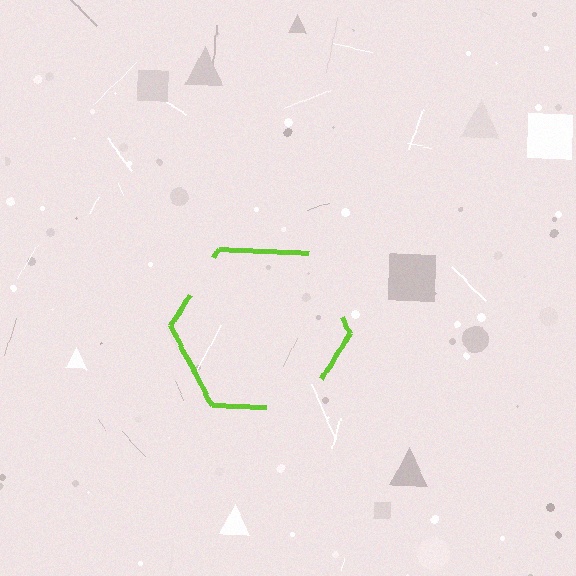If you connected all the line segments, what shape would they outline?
They would outline a hexagon.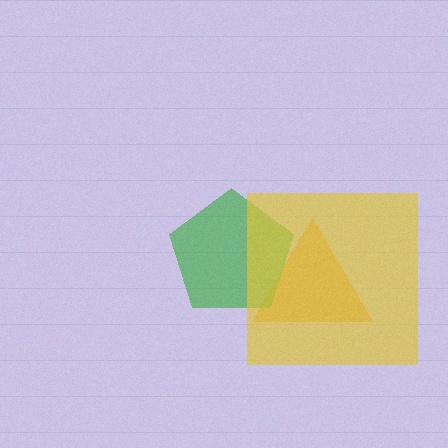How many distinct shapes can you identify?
There are 3 distinct shapes: an orange triangle, a green pentagon, a yellow square.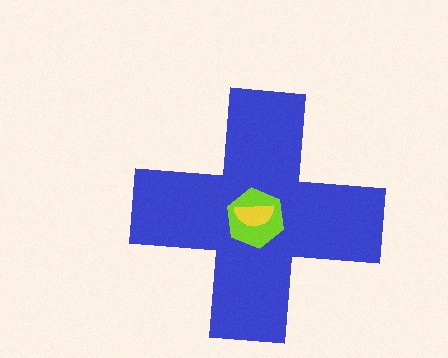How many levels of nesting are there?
3.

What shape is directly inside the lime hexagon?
The yellow semicircle.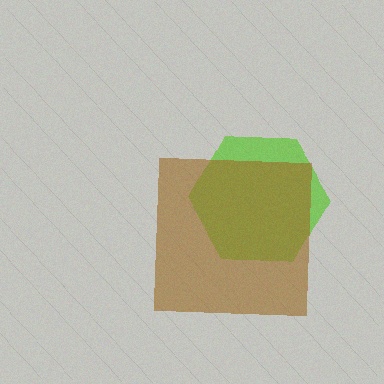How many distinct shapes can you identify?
There are 2 distinct shapes: a lime hexagon, a brown square.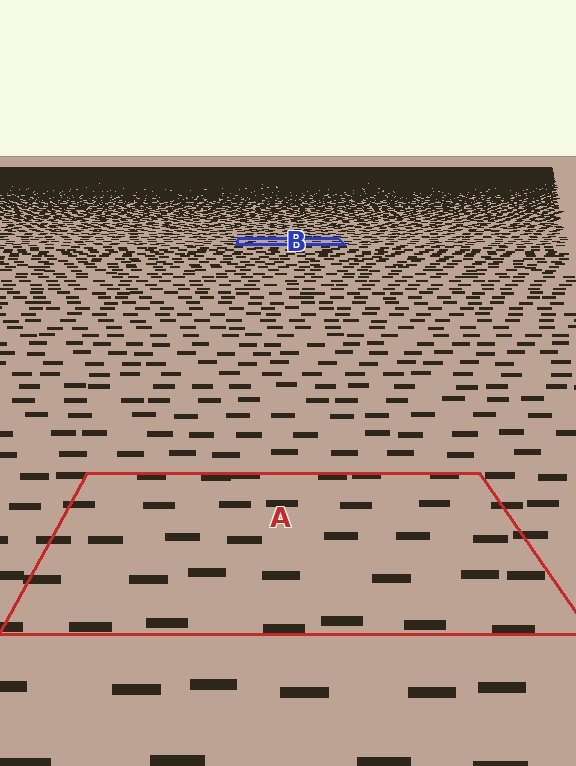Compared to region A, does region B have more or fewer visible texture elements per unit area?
Region B has more texture elements per unit area — they are packed more densely because it is farther away.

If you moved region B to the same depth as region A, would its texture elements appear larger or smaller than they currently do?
They would appear larger. At a closer depth, the same texture elements are projected at a bigger on-screen size.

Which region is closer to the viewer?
Region A is closer. The texture elements there are larger and more spread out.